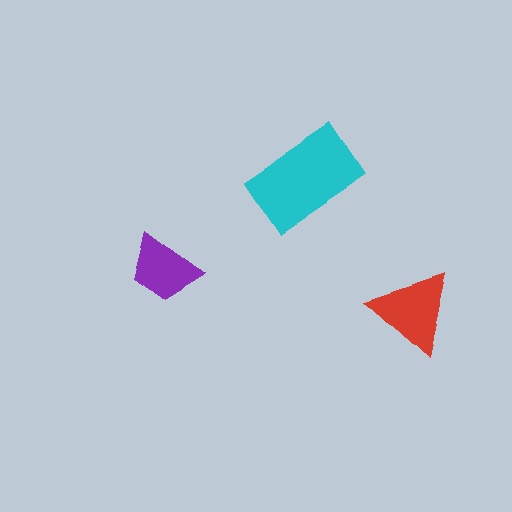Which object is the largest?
The cyan rectangle.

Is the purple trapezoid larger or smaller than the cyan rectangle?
Smaller.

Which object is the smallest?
The purple trapezoid.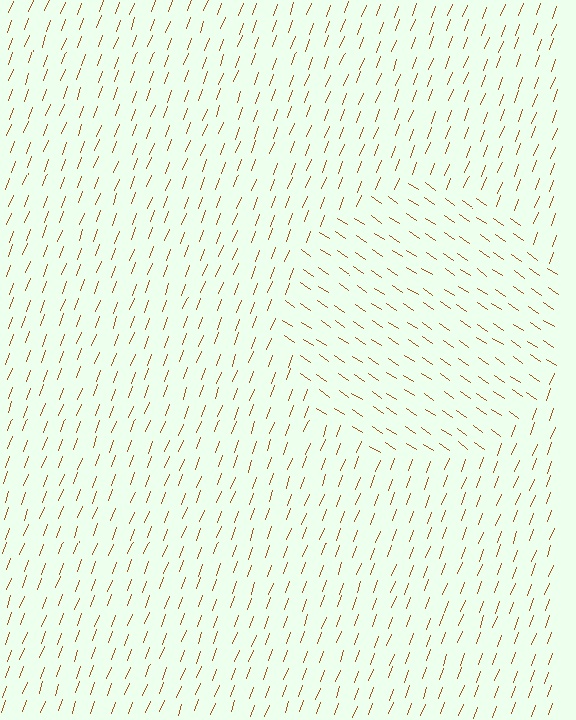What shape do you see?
I see a circle.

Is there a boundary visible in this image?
Yes, there is a texture boundary formed by a change in line orientation.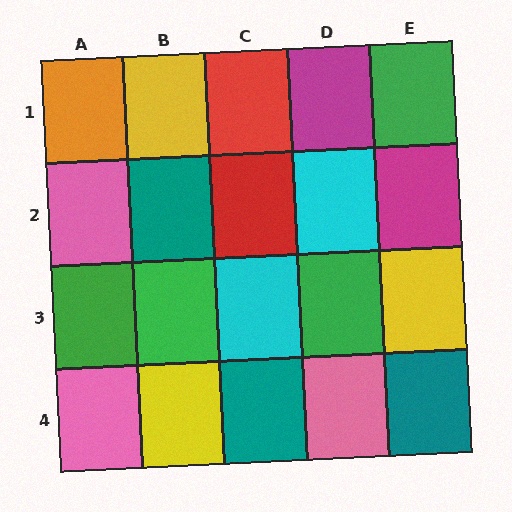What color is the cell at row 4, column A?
Pink.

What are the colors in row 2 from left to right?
Pink, teal, red, cyan, magenta.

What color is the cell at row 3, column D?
Green.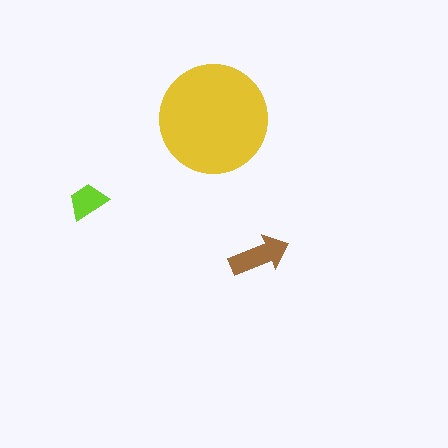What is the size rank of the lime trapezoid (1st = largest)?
3rd.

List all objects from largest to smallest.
The yellow circle, the brown arrow, the lime trapezoid.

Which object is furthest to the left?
The lime trapezoid is leftmost.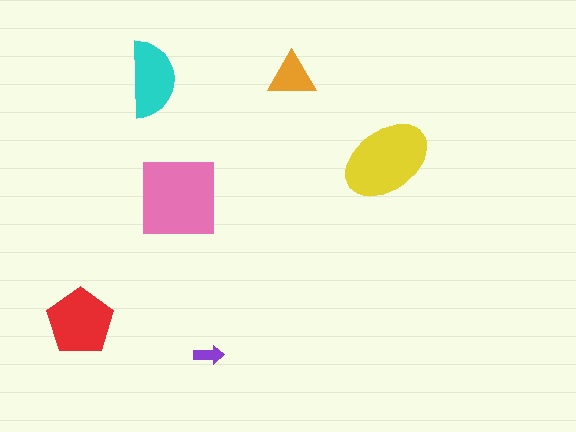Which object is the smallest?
The purple arrow.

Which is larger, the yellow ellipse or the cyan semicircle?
The yellow ellipse.